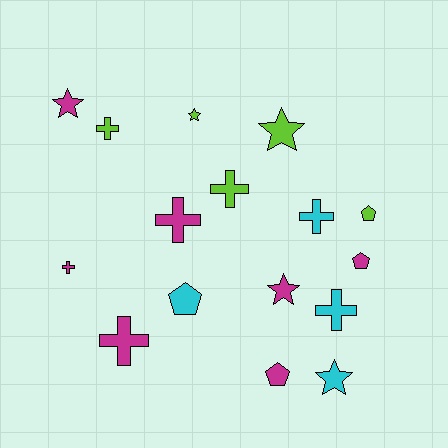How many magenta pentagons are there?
There are 2 magenta pentagons.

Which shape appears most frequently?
Cross, with 7 objects.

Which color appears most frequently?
Magenta, with 7 objects.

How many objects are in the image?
There are 16 objects.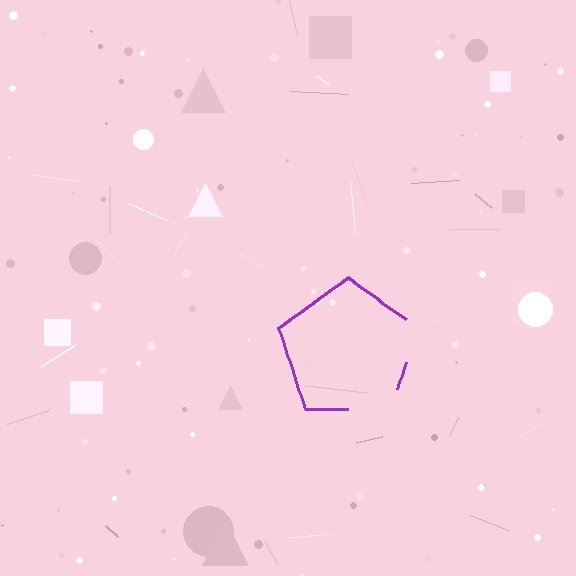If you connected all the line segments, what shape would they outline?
They would outline a pentagon.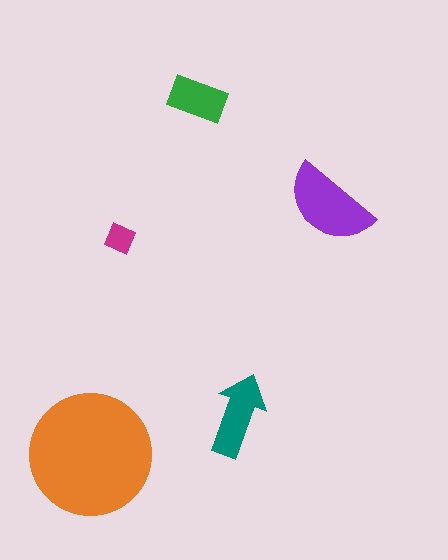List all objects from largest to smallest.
The orange circle, the purple semicircle, the teal arrow, the green rectangle, the magenta diamond.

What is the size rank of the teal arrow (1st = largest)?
3rd.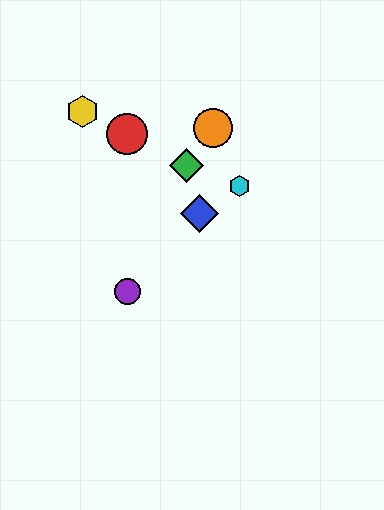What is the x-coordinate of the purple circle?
The purple circle is at x≈127.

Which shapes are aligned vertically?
The red circle, the purple circle are aligned vertically.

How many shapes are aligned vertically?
2 shapes (the red circle, the purple circle) are aligned vertically.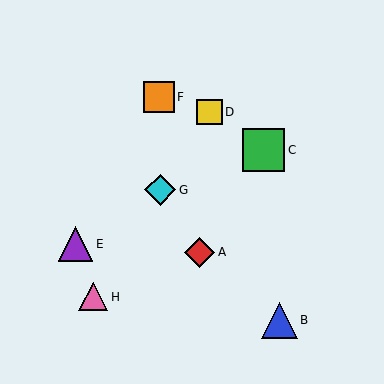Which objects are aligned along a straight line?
Objects D, G, H are aligned along a straight line.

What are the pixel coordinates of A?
Object A is at (200, 252).